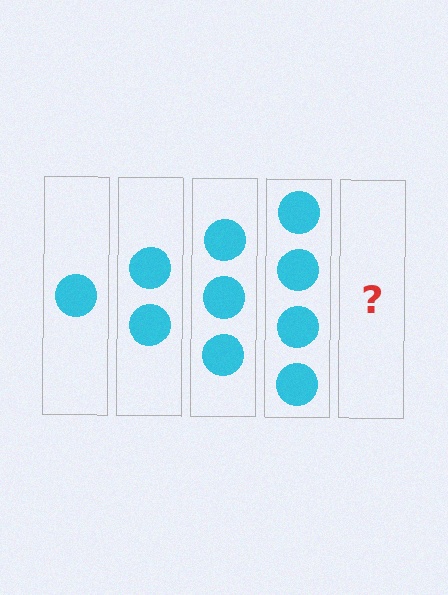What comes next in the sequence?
The next element should be 5 circles.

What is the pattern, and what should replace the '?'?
The pattern is that each step adds one more circle. The '?' should be 5 circles.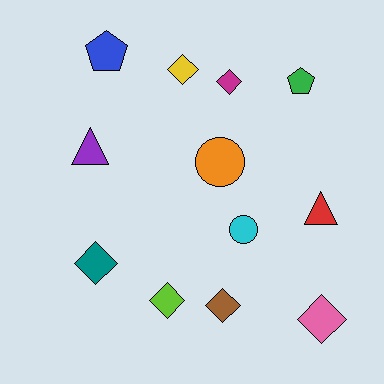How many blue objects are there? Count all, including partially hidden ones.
There is 1 blue object.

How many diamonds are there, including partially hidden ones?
There are 6 diamonds.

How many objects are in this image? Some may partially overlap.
There are 12 objects.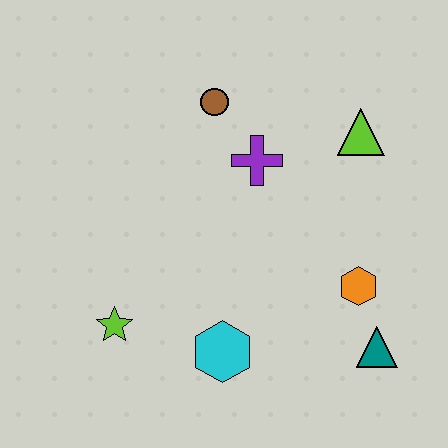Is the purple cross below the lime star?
No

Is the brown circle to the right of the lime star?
Yes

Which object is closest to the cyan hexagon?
The lime star is closest to the cyan hexagon.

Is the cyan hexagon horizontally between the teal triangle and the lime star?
Yes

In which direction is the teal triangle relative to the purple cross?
The teal triangle is below the purple cross.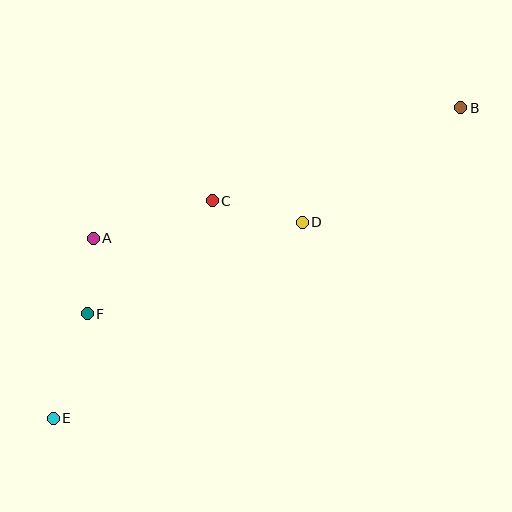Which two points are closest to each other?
Points A and F are closest to each other.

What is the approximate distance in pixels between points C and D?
The distance between C and D is approximately 93 pixels.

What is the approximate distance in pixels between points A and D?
The distance between A and D is approximately 210 pixels.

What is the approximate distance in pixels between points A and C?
The distance between A and C is approximately 125 pixels.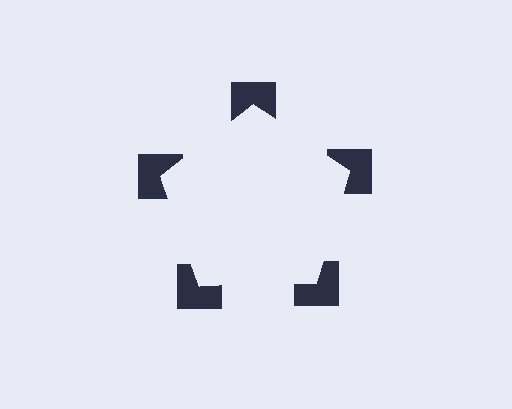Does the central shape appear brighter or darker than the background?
It typically appears slightly brighter than the background, even though no actual brightness change is drawn.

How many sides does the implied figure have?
5 sides.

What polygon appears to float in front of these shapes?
An illusory pentagon — its edges are inferred from the aligned wedge cuts in the notched squares, not physically drawn.